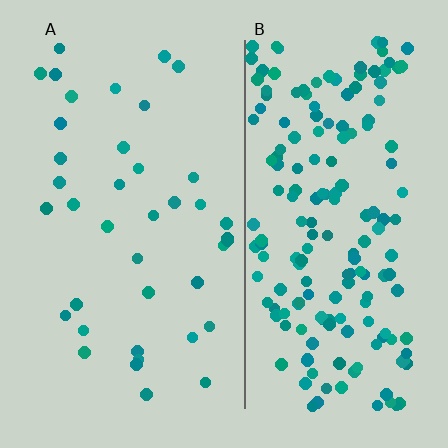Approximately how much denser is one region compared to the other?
Approximately 4.6× — region B over region A.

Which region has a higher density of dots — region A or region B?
B (the right).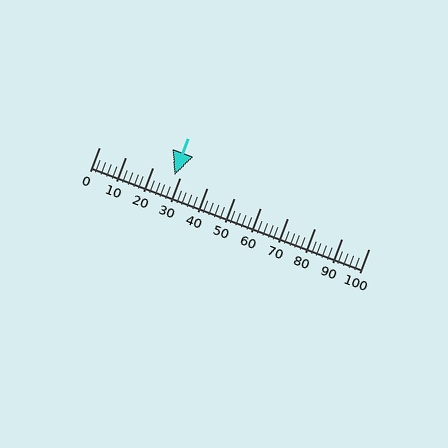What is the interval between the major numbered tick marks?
The major tick marks are spaced 10 units apart.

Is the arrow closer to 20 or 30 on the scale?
The arrow is closer to 30.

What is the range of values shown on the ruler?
The ruler shows values from 0 to 100.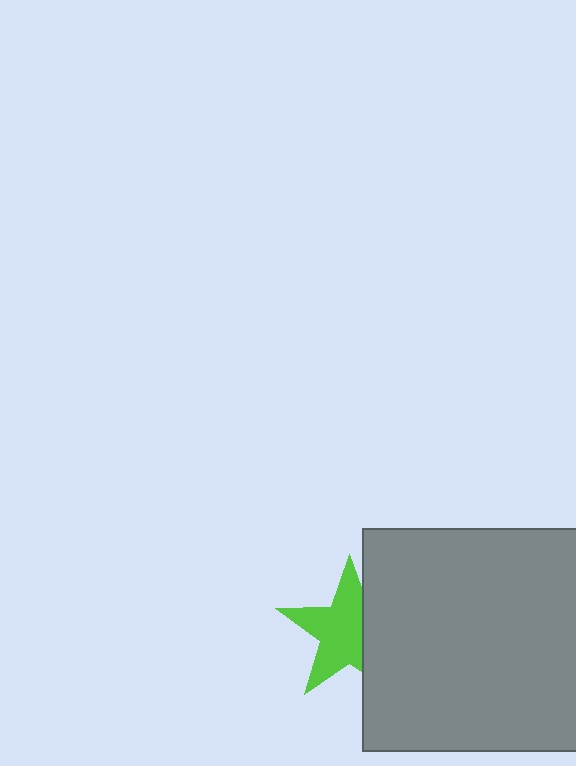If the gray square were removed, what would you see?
You would see the complete lime star.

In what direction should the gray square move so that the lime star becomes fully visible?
The gray square should move right. That is the shortest direction to clear the overlap and leave the lime star fully visible.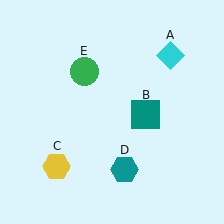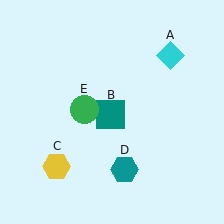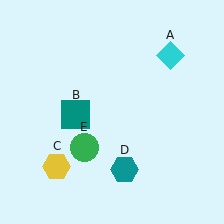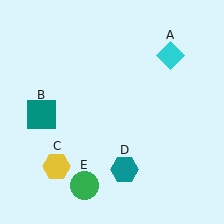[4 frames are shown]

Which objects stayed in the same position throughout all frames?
Cyan diamond (object A) and yellow hexagon (object C) and teal hexagon (object D) remained stationary.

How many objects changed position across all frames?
2 objects changed position: teal square (object B), green circle (object E).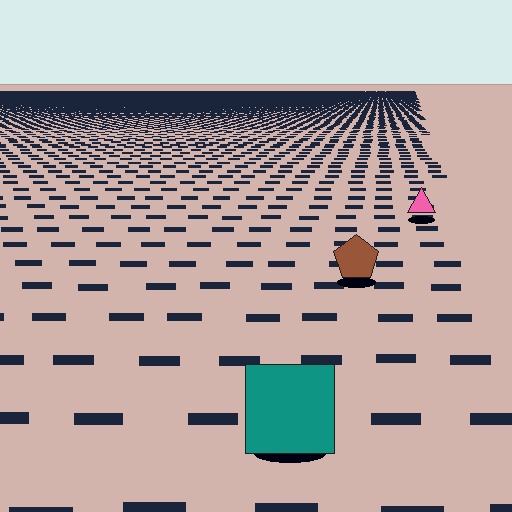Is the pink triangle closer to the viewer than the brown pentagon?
No. The brown pentagon is closer — you can tell from the texture gradient: the ground texture is coarser near it.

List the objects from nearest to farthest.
From nearest to farthest: the teal square, the brown pentagon, the pink triangle.